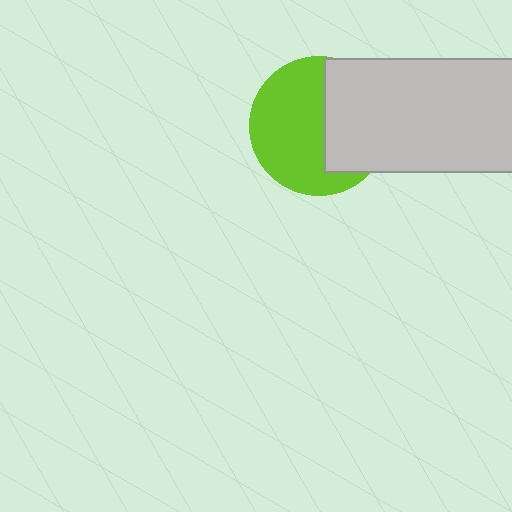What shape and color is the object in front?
The object in front is a light gray rectangle.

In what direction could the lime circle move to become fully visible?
The lime circle could move left. That would shift it out from behind the light gray rectangle entirely.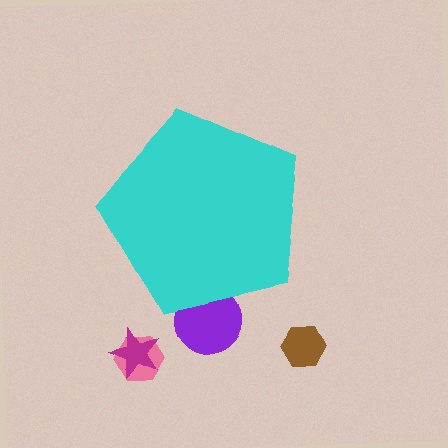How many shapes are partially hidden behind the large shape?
1 shape is partially hidden.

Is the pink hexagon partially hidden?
No, the pink hexagon is fully visible.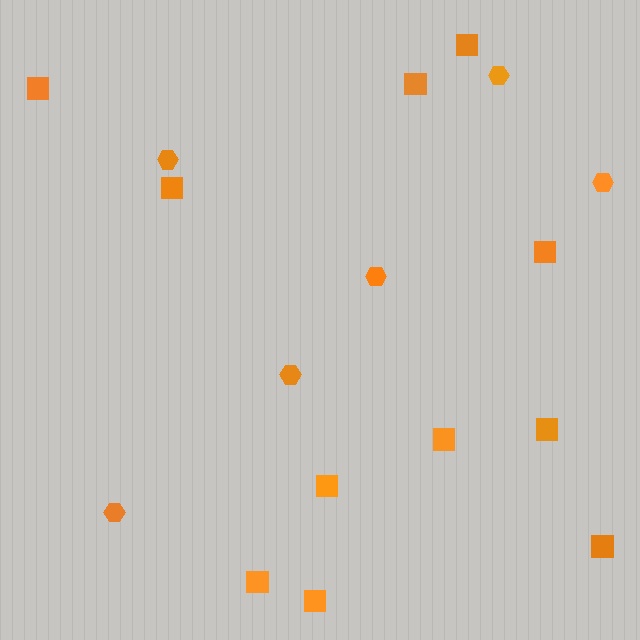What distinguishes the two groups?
There are 2 groups: one group of squares (11) and one group of hexagons (6).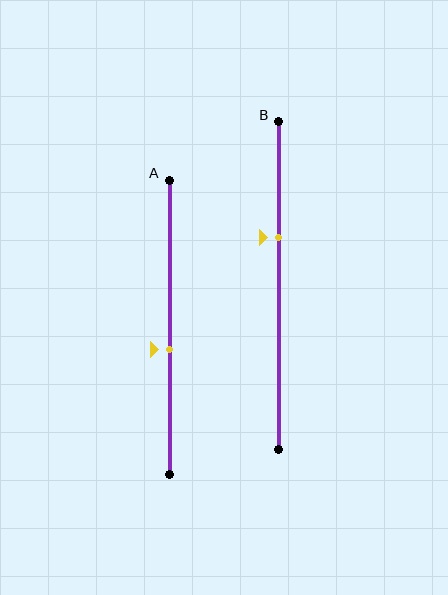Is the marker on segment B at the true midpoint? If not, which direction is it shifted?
No, the marker on segment B is shifted upward by about 15% of the segment length.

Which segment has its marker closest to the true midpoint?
Segment A has its marker closest to the true midpoint.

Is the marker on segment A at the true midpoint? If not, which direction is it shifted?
No, the marker on segment A is shifted downward by about 8% of the segment length.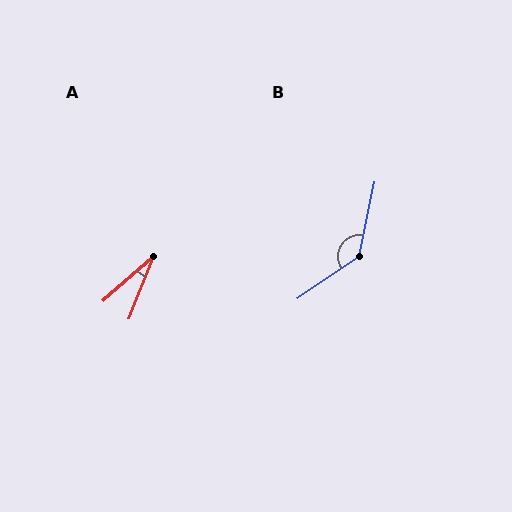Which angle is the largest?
B, at approximately 136 degrees.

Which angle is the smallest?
A, at approximately 27 degrees.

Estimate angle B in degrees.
Approximately 136 degrees.